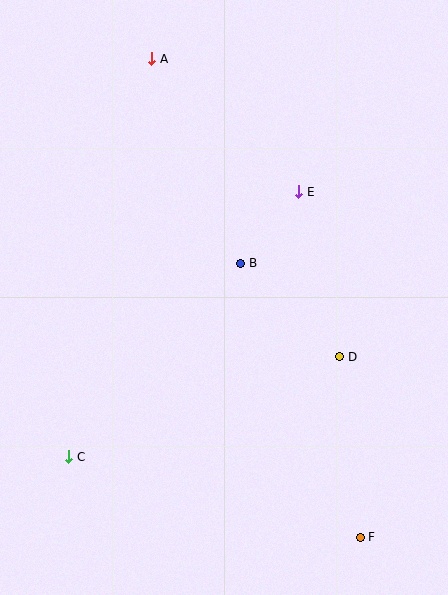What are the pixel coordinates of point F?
Point F is at (360, 537).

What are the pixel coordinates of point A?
Point A is at (151, 59).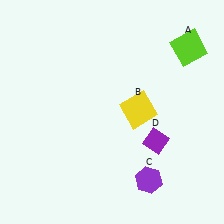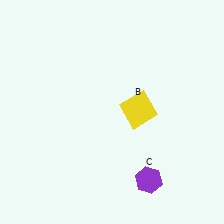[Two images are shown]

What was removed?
The lime square (A), the purple diamond (D) were removed in Image 2.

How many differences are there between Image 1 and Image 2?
There are 2 differences between the two images.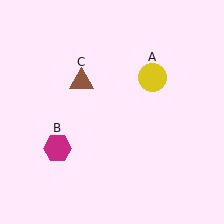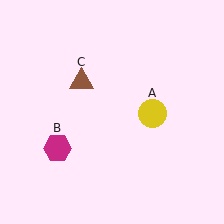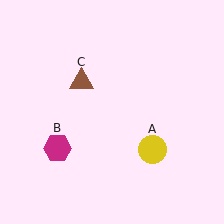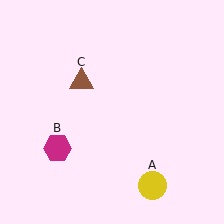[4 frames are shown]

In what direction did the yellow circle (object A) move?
The yellow circle (object A) moved down.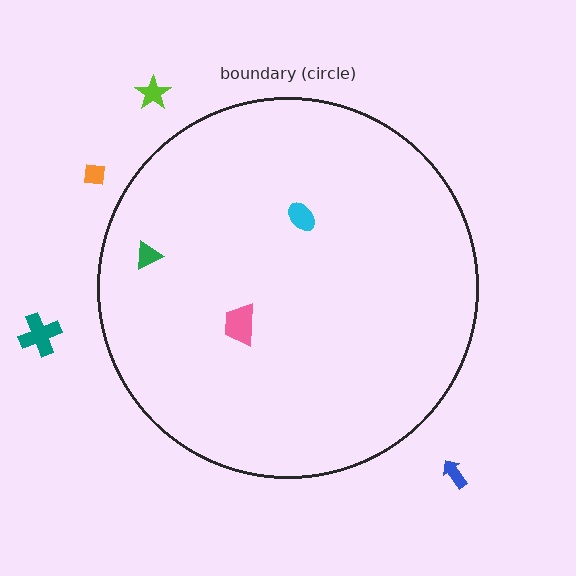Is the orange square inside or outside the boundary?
Outside.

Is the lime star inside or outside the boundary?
Outside.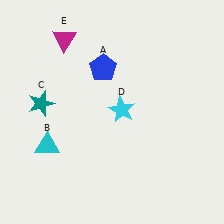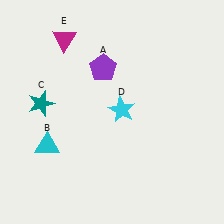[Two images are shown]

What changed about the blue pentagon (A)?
In Image 1, A is blue. In Image 2, it changed to purple.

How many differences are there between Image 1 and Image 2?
There is 1 difference between the two images.